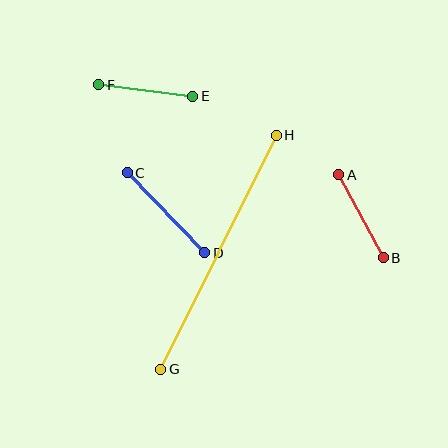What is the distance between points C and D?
The distance is approximately 112 pixels.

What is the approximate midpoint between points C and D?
The midpoint is at approximately (166, 213) pixels.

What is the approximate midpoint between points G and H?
The midpoint is at approximately (219, 252) pixels.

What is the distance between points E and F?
The distance is approximately 95 pixels.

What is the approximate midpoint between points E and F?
The midpoint is at approximately (146, 91) pixels.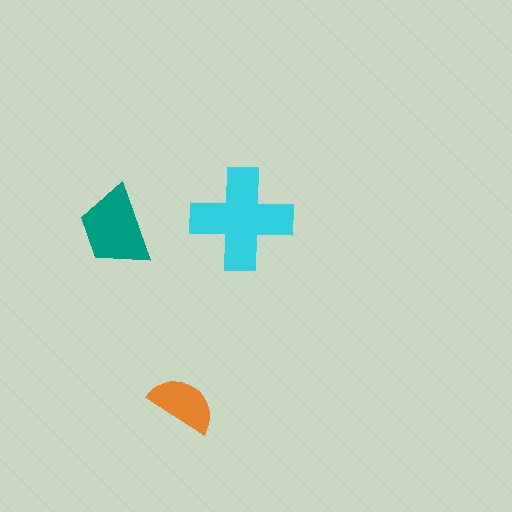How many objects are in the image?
There are 3 objects in the image.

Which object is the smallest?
The orange semicircle.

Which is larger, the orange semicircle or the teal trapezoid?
The teal trapezoid.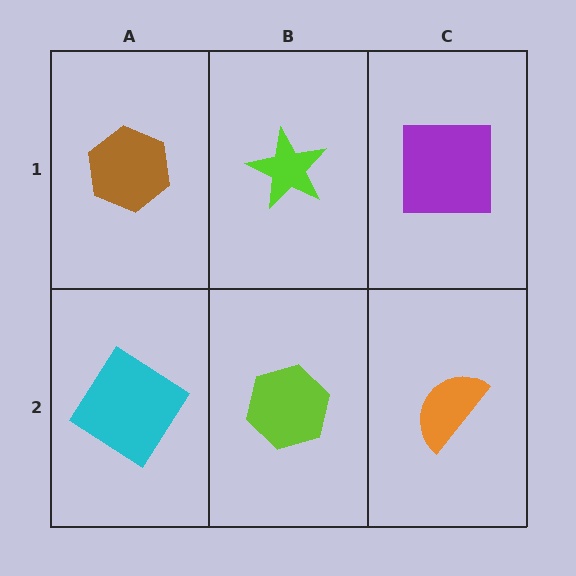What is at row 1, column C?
A purple square.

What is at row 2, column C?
An orange semicircle.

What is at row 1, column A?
A brown hexagon.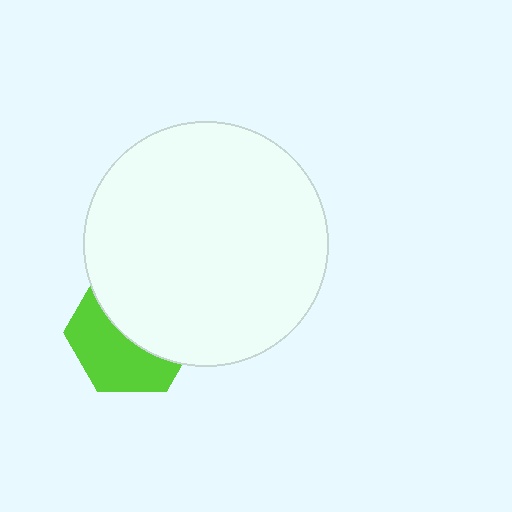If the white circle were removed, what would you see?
You would see the complete lime hexagon.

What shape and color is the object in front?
The object in front is a white circle.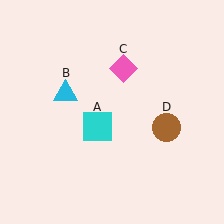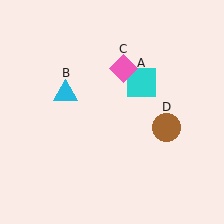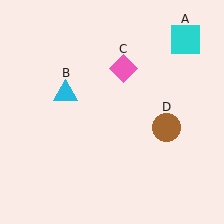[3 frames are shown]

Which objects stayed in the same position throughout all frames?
Cyan triangle (object B) and pink diamond (object C) and brown circle (object D) remained stationary.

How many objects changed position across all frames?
1 object changed position: cyan square (object A).